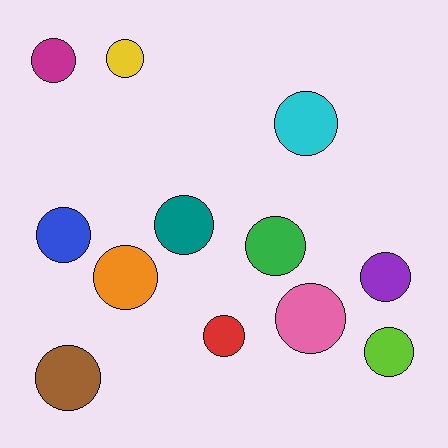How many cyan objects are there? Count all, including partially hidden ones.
There is 1 cyan object.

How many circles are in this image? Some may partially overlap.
There are 12 circles.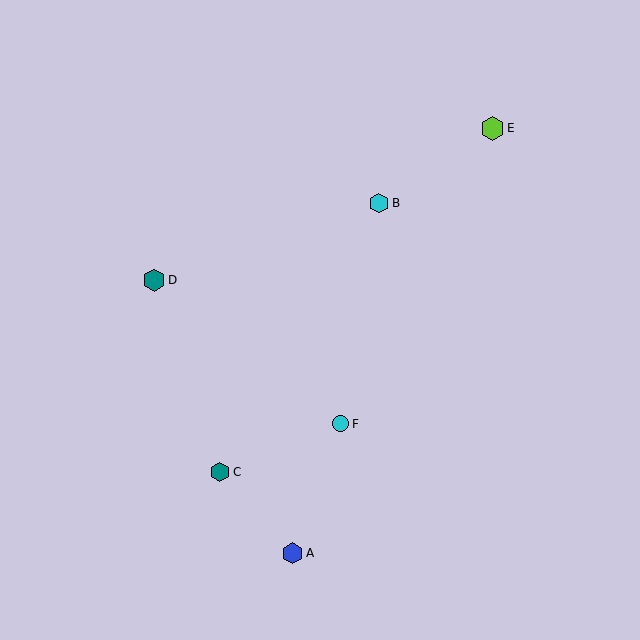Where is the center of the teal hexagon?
The center of the teal hexagon is at (220, 472).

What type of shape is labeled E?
Shape E is a lime hexagon.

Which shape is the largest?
The lime hexagon (labeled E) is the largest.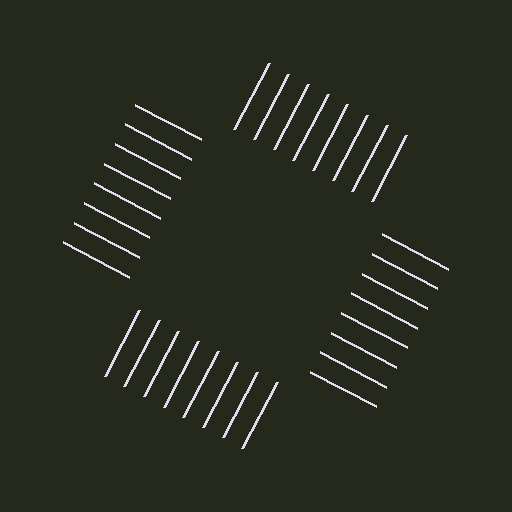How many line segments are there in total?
32 — 8 along each of the 4 edges.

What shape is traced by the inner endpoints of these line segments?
An illusory square — the line segments terminate on its edges but no continuous stroke is drawn.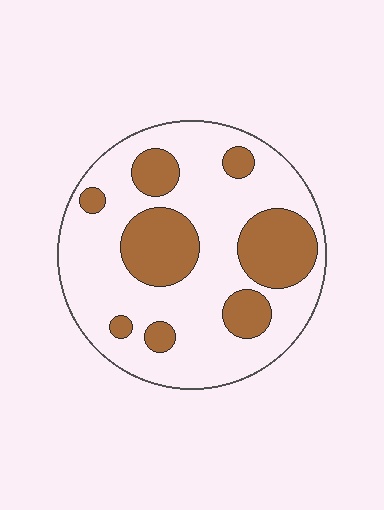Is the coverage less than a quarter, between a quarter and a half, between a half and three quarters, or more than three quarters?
Between a quarter and a half.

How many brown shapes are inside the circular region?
8.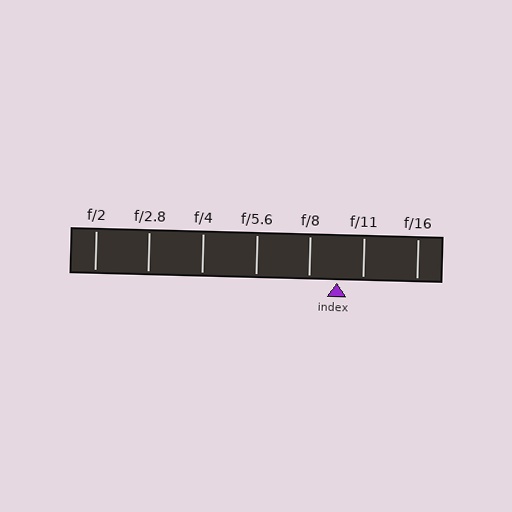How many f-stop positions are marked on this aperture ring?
There are 7 f-stop positions marked.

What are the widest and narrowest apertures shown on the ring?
The widest aperture shown is f/2 and the narrowest is f/16.